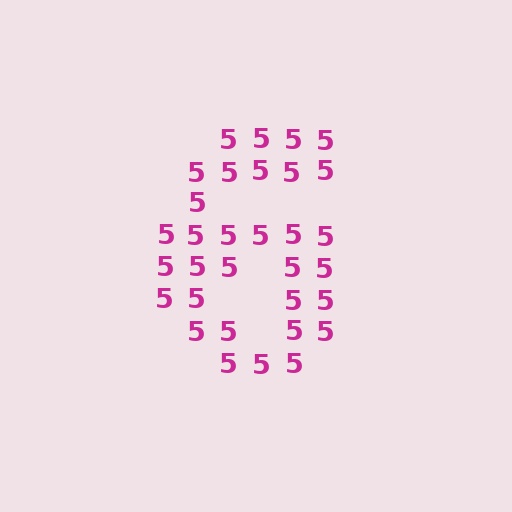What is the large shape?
The large shape is the digit 6.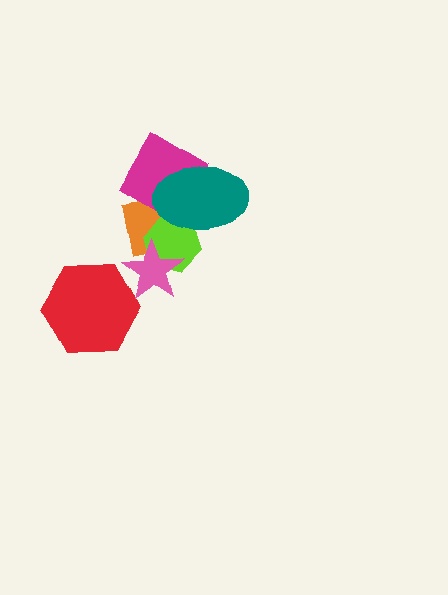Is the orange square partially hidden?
Yes, it is partially covered by another shape.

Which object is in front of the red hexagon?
The pink star is in front of the red hexagon.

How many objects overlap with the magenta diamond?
3 objects overlap with the magenta diamond.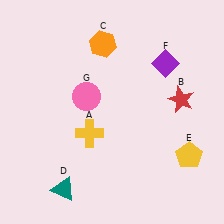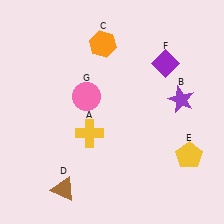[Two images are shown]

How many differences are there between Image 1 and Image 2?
There are 2 differences between the two images.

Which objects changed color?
B changed from red to purple. D changed from teal to brown.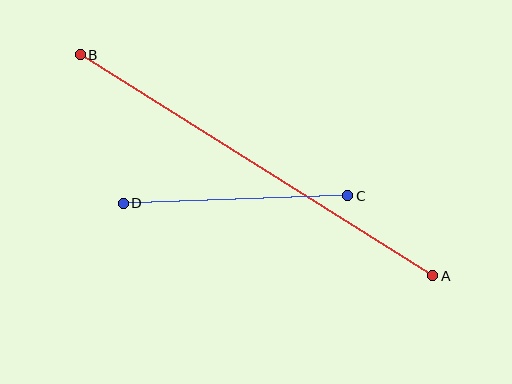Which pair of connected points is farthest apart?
Points A and B are farthest apart.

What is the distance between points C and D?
The distance is approximately 225 pixels.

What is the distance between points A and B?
The distance is approximately 416 pixels.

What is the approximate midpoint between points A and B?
The midpoint is at approximately (257, 165) pixels.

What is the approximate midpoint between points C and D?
The midpoint is at approximately (235, 199) pixels.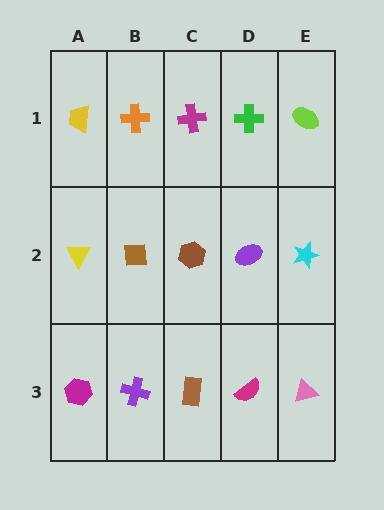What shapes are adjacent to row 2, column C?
A magenta cross (row 1, column C), a brown rectangle (row 3, column C), a brown square (row 2, column B), a purple ellipse (row 2, column D).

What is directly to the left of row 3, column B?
A magenta hexagon.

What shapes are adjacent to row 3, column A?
A yellow triangle (row 2, column A), a purple cross (row 3, column B).